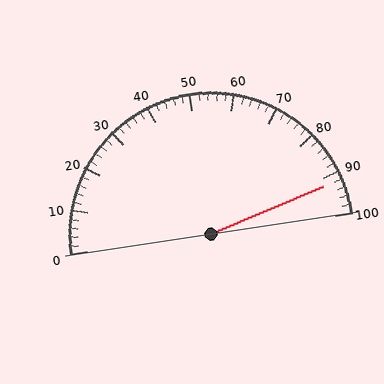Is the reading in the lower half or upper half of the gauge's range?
The reading is in the upper half of the range (0 to 100).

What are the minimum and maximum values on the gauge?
The gauge ranges from 0 to 100.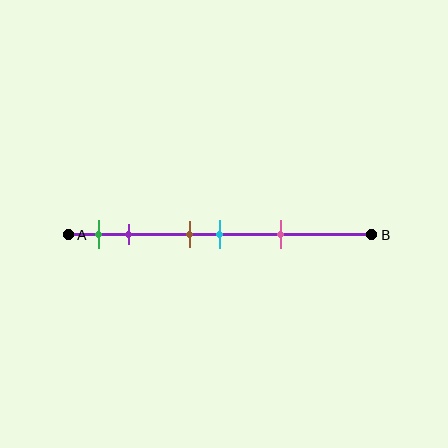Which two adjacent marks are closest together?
The brown and cyan marks are the closest adjacent pair.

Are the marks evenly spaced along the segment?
No, the marks are not evenly spaced.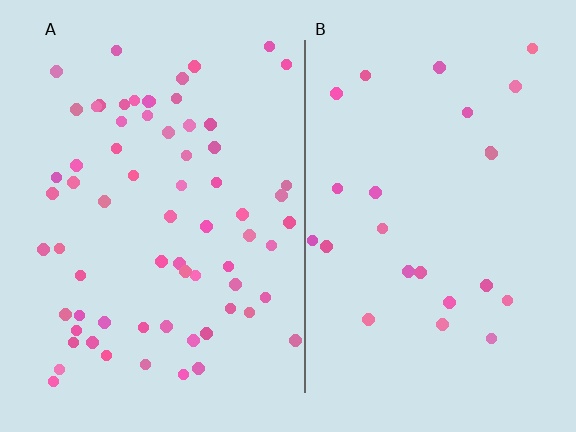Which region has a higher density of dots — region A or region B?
A (the left).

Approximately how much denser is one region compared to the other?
Approximately 2.8× — region A over region B.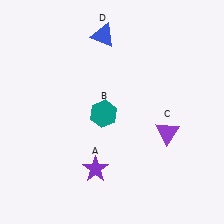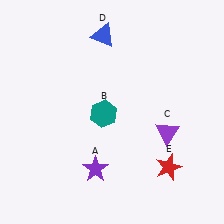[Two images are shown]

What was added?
A red star (E) was added in Image 2.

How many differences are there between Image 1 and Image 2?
There is 1 difference between the two images.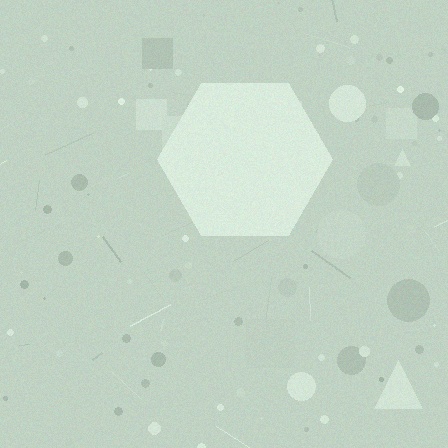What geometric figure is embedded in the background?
A hexagon is embedded in the background.